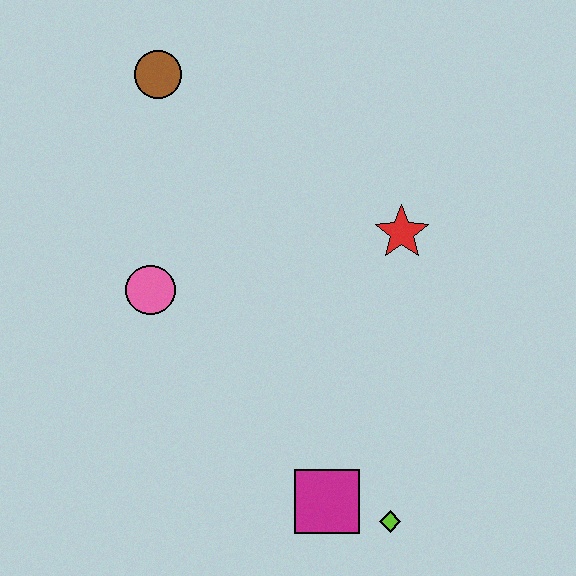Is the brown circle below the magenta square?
No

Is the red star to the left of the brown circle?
No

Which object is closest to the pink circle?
The brown circle is closest to the pink circle.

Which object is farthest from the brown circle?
The lime diamond is farthest from the brown circle.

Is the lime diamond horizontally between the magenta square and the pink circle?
No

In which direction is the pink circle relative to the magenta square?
The pink circle is above the magenta square.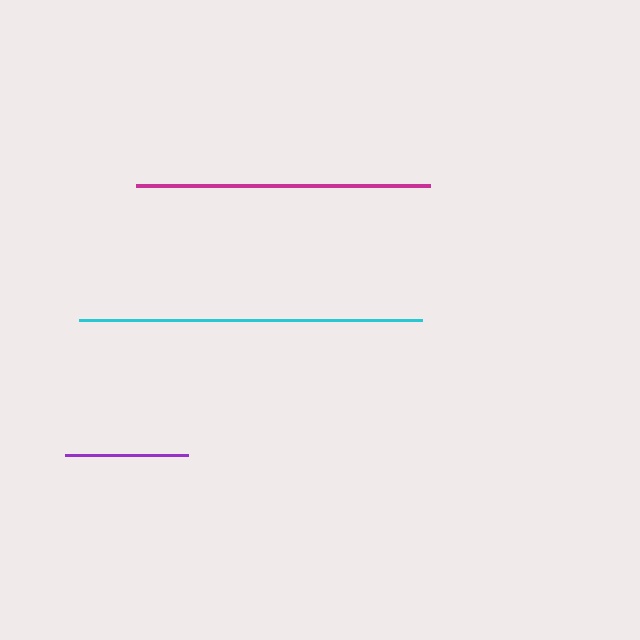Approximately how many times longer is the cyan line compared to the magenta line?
The cyan line is approximately 1.2 times the length of the magenta line.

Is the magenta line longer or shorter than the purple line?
The magenta line is longer than the purple line.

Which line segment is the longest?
The cyan line is the longest at approximately 344 pixels.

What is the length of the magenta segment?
The magenta segment is approximately 294 pixels long.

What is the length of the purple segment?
The purple segment is approximately 123 pixels long.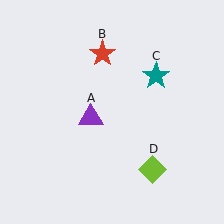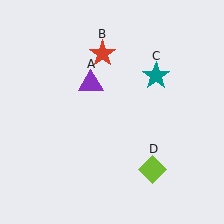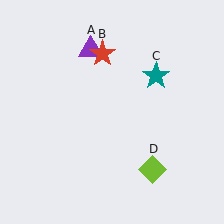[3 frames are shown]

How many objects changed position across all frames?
1 object changed position: purple triangle (object A).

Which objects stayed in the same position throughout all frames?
Red star (object B) and teal star (object C) and lime diamond (object D) remained stationary.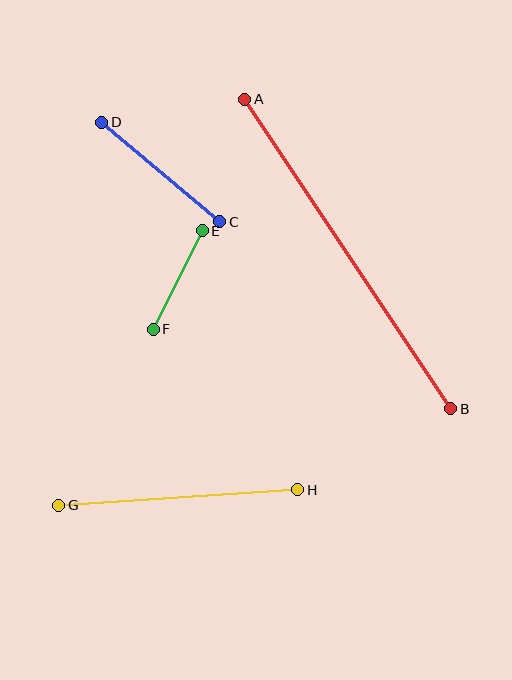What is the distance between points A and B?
The distance is approximately 372 pixels.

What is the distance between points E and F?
The distance is approximately 111 pixels.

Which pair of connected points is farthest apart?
Points A and B are farthest apart.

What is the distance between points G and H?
The distance is approximately 239 pixels.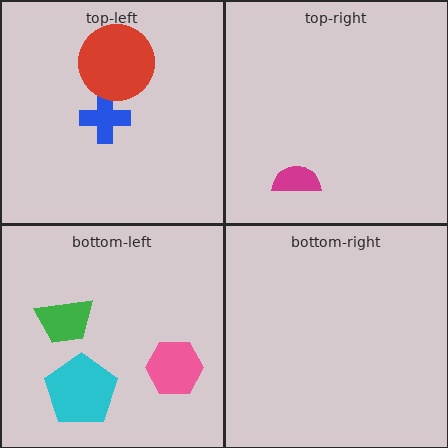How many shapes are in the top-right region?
1.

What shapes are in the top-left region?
The blue cross, the red circle.